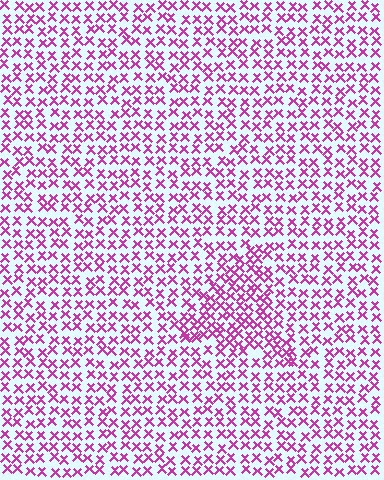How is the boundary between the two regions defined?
The boundary is defined by a change in element density (approximately 1.6x ratio). All elements are the same color, size, and shape.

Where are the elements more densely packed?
The elements are more densely packed inside the triangle boundary.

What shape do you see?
I see a triangle.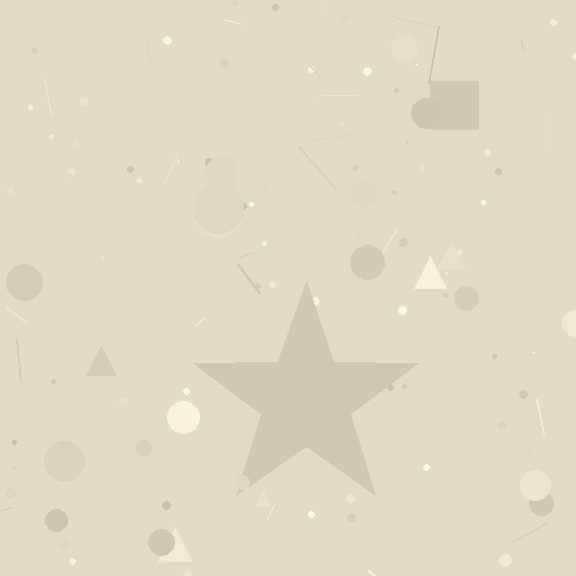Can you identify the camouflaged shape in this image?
The camouflaged shape is a star.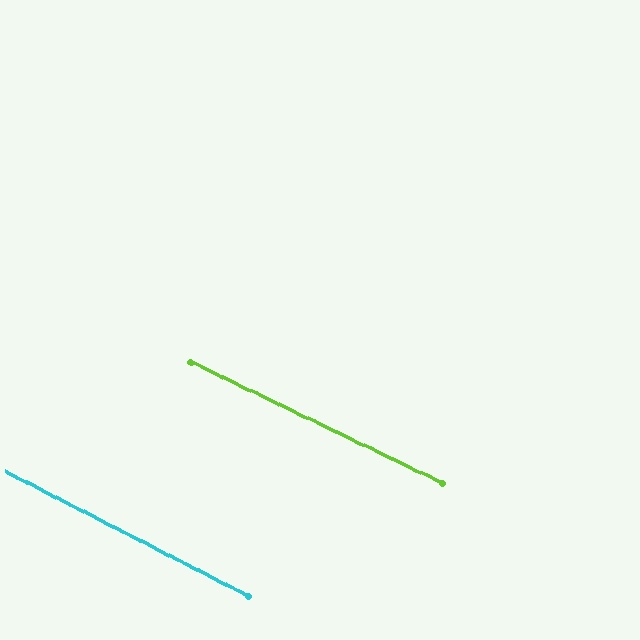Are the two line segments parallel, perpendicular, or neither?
Parallel — their directions differ by only 1.3°.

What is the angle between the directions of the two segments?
Approximately 1 degree.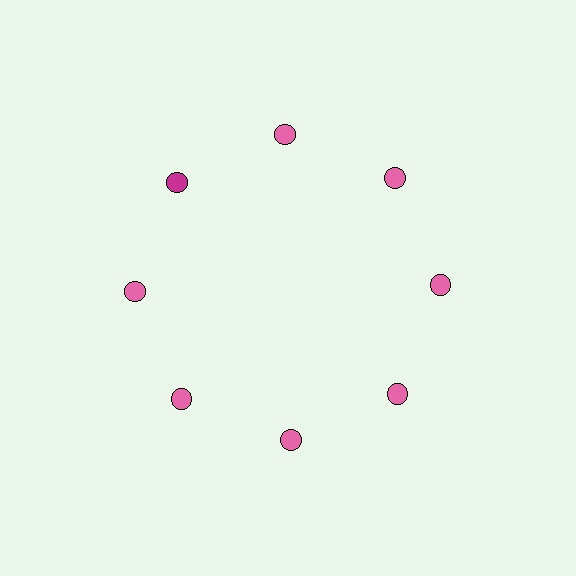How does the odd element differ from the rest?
It has a different color: magenta instead of pink.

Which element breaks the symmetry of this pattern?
The magenta circle at roughly the 10 o'clock position breaks the symmetry. All other shapes are pink circles.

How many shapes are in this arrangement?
There are 8 shapes arranged in a ring pattern.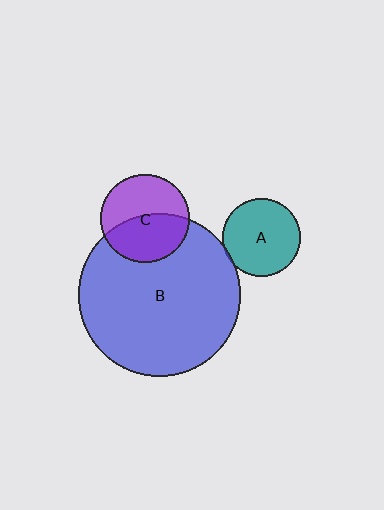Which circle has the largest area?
Circle B (blue).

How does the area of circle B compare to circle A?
Approximately 4.4 times.